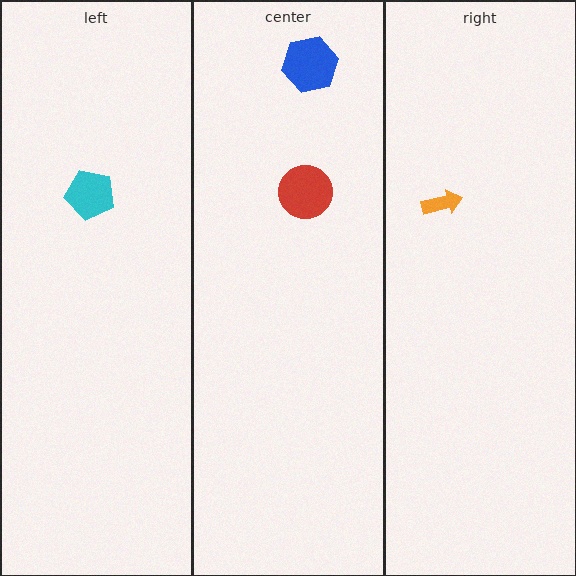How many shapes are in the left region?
1.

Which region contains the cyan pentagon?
The left region.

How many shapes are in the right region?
1.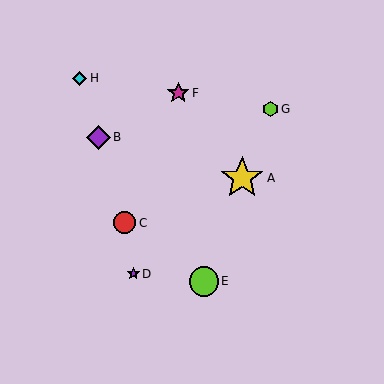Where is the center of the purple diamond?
The center of the purple diamond is at (98, 137).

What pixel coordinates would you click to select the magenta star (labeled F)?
Click at (178, 93) to select the magenta star F.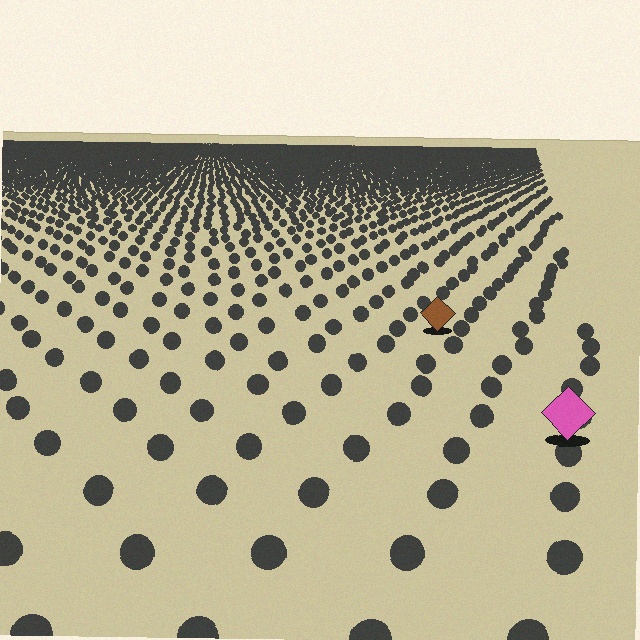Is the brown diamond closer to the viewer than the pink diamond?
No. The pink diamond is closer — you can tell from the texture gradient: the ground texture is coarser near it.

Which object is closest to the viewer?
The pink diamond is closest. The texture marks near it are larger and more spread out.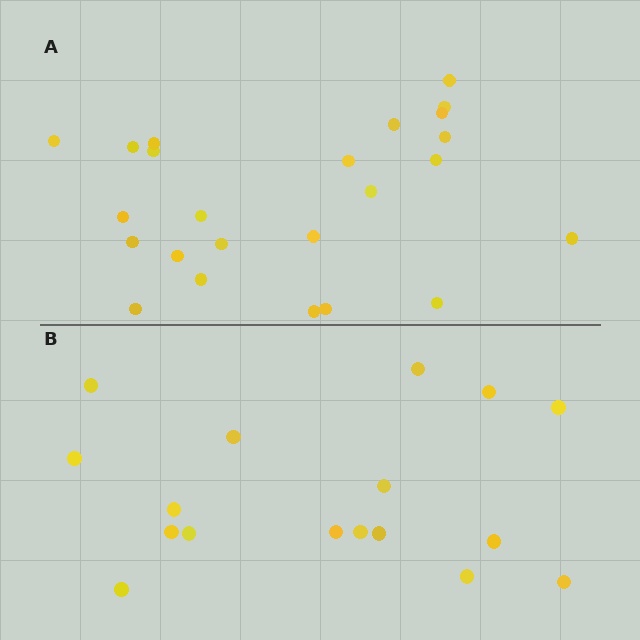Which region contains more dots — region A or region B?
Region A (the top region) has more dots.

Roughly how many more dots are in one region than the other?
Region A has roughly 8 or so more dots than region B.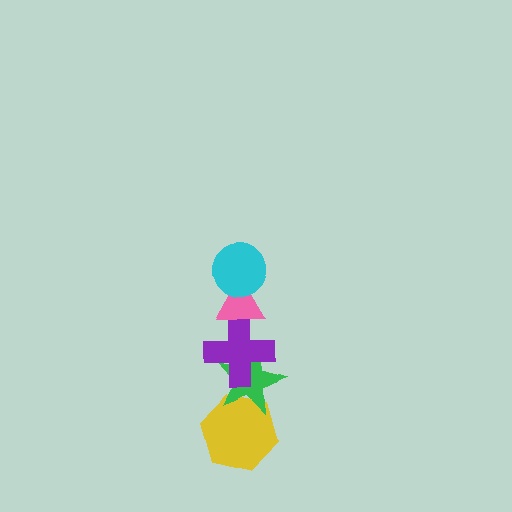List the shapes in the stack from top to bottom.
From top to bottom: the cyan circle, the pink triangle, the purple cross, the green star, the yellow hexagon.